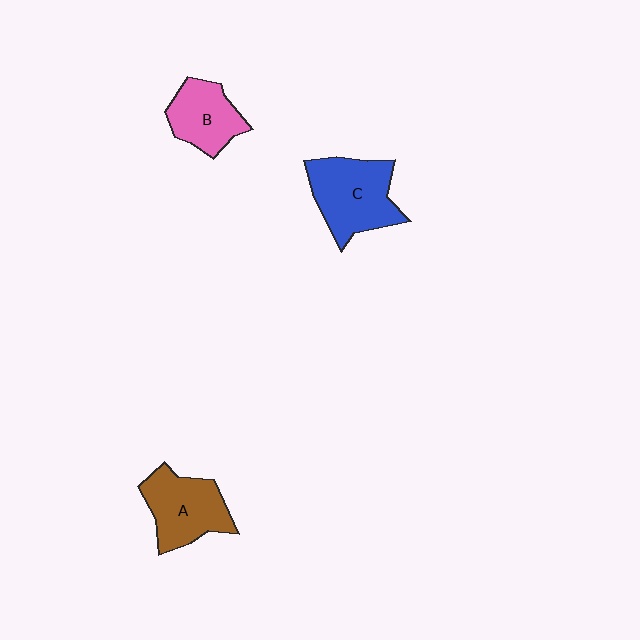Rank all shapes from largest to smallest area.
From largest to smallest: C (blue), A (brown), B (pink).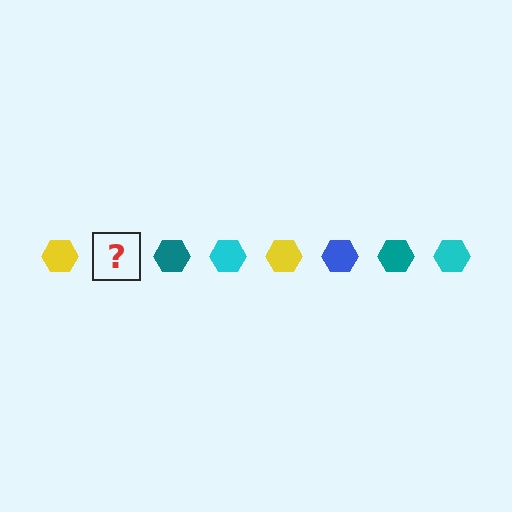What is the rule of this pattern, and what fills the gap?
The rule is that the pattern cycles through yellow, blue, teal, cyan hexagons. The gap should be filled with a blue hexagon.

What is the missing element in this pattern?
The missing element is a blue hexagon.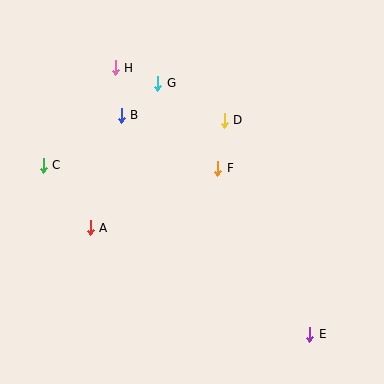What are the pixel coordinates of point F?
Point F is at (218, 168).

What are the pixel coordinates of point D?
Point D is at (224, 120).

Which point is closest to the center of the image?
Point F at (218, 168) is closest to the center.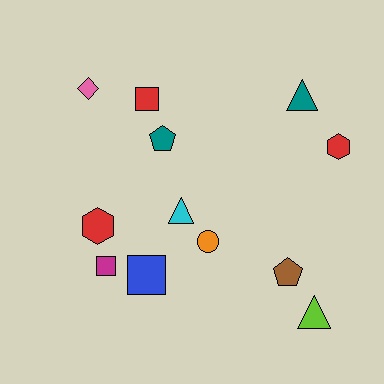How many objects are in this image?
There are 12 objects.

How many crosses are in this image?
There are no crosses.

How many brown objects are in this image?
There is 1 brown object.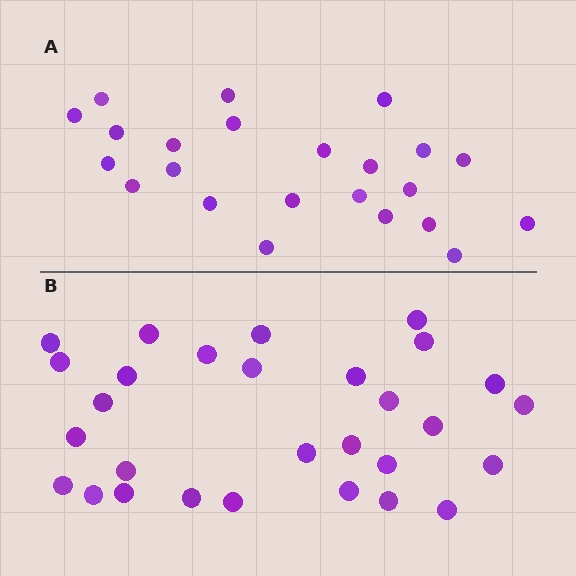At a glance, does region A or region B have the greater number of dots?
Region B (the bottom region) has more dots.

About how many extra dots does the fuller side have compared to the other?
Region B has about 6 more dots than region A.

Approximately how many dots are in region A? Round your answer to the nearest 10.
About 20 dots. (The exact count is 23, which rounds to 20.)